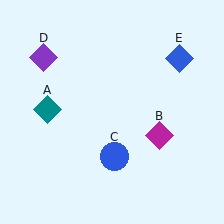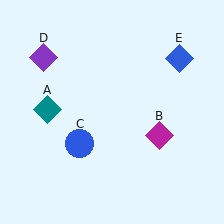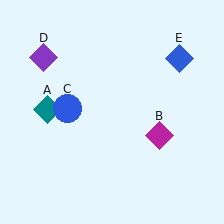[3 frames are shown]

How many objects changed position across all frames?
1 object changed position: blue circle (object C).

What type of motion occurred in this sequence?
The blue circle (object C) rotated clockwise around the center of the scene.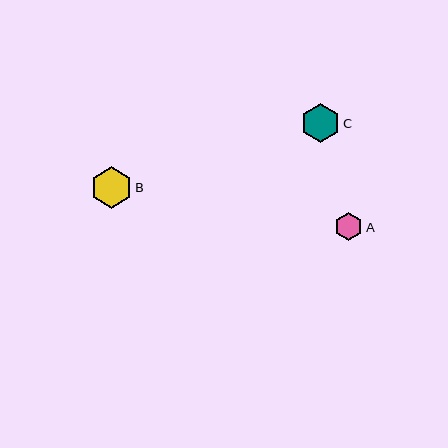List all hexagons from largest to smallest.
From largest to smallest: B, C, A.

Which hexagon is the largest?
Hexagon B is the largest with a size of approximately 41 pixels.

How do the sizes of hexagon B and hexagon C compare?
Hexagon B and hexagon C are approximately the same size.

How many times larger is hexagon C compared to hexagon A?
Hexagon C is approximately 1.4 times the size of hexagon A.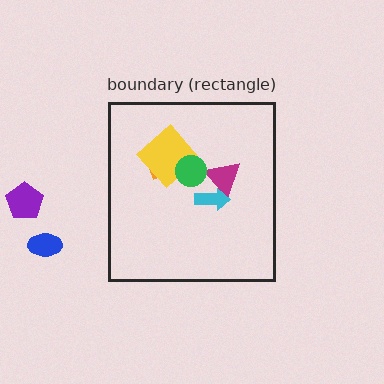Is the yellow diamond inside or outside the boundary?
Inside.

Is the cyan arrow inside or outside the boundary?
Inside.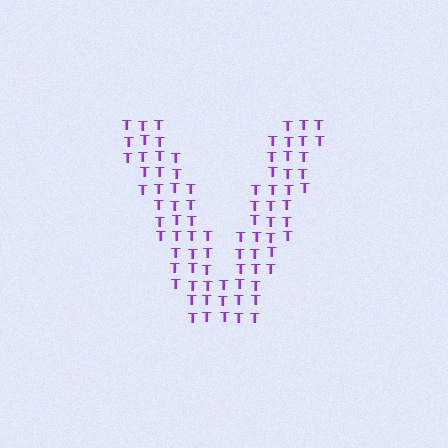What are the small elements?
The small elements are letter T's.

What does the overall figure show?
The overall figure shows the letter V.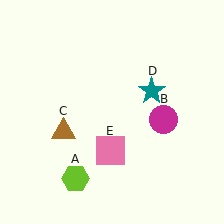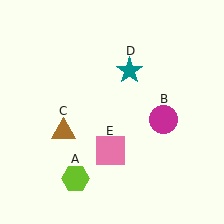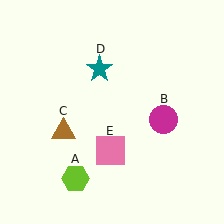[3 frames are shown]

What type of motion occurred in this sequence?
The teal star (object D) rotated counterclockwise around the center of the scene.